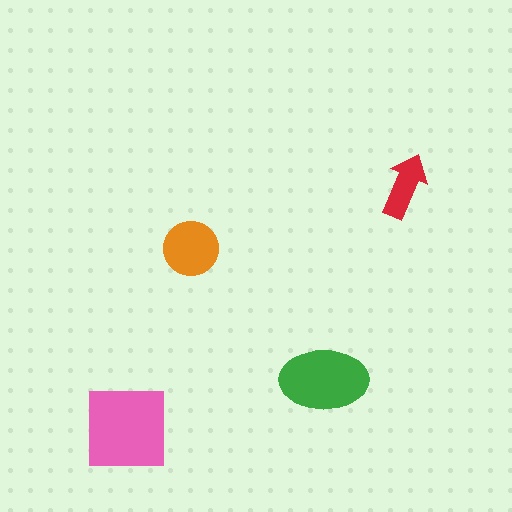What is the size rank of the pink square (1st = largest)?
1st.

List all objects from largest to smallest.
The pink square, the green ellipse, the orange circle, the red arrow.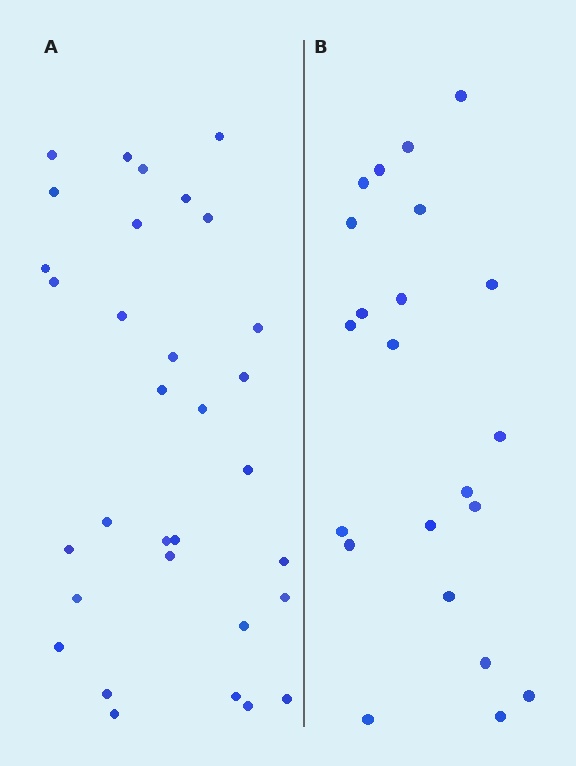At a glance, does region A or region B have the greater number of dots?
Region A (the left region) has more dots.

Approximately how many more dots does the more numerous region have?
Region A has roughly 10 or so more dots than region B.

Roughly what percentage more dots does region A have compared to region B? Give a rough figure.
About 45% more.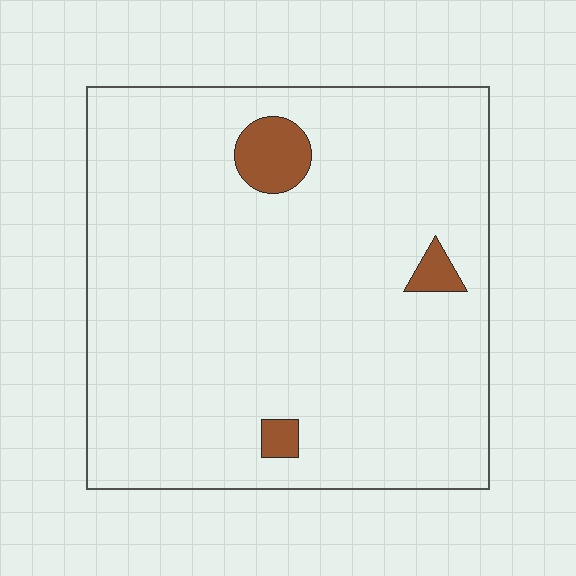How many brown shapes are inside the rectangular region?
3.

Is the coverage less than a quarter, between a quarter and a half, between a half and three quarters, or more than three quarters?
Less than a quarter.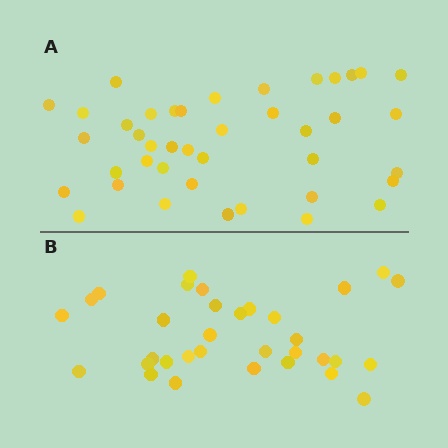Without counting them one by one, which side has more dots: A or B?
Region A (the top region) has more dots.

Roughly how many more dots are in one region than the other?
Region A has roughly 8 or so more dots than region B.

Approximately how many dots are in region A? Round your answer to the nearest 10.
About 40 dots. (The exact count is 41, which rounds to 40.)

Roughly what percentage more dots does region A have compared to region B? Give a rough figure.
About 25% more.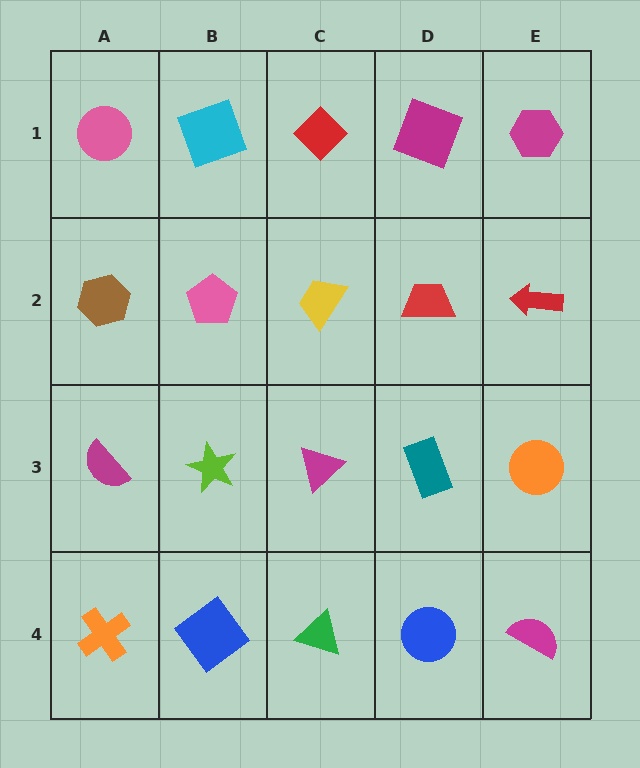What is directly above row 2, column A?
A pink circle.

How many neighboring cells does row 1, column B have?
3.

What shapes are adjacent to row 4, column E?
An orange circle (row 3, column E), a blue circle (row 4, column D).